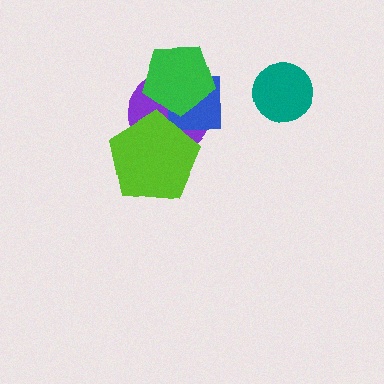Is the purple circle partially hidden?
Yes, it is partially covered by another shape.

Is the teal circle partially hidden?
No, no other shape covers it.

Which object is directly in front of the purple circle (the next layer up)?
The blue square is directly in front of the purple circle.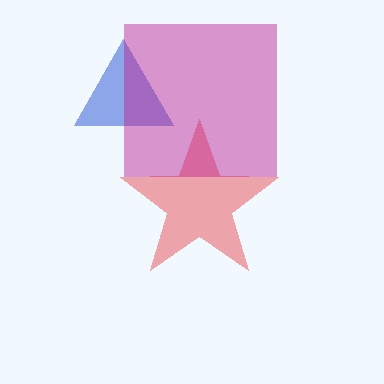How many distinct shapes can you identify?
There are 3 distinct shapes: a blue triangle, a red star, a magenta square.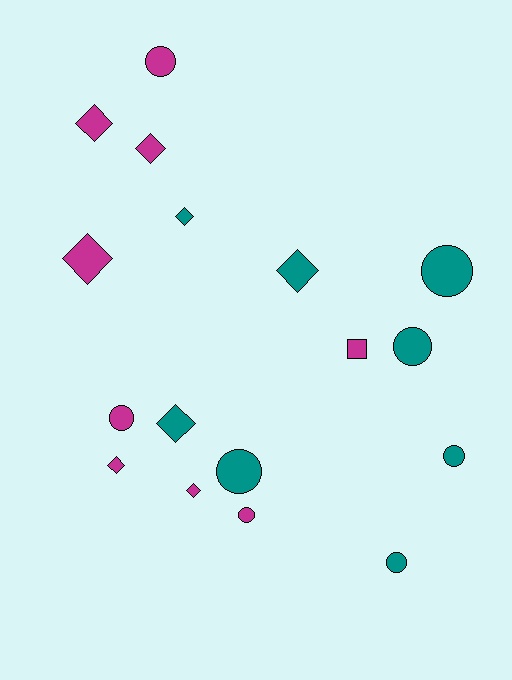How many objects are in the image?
There are 17 objects.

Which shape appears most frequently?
Diamond, with 8 objects.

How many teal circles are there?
There are 5 teal circles.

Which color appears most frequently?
Magenta, with 9 objects.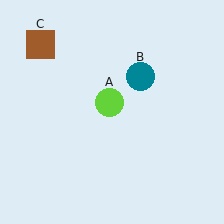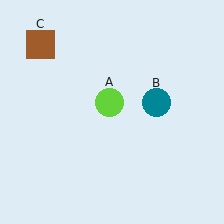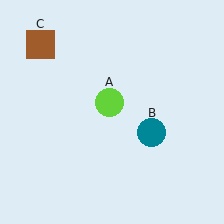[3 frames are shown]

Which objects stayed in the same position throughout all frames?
Lime circle (object A) and brown square (object C) remained stationary.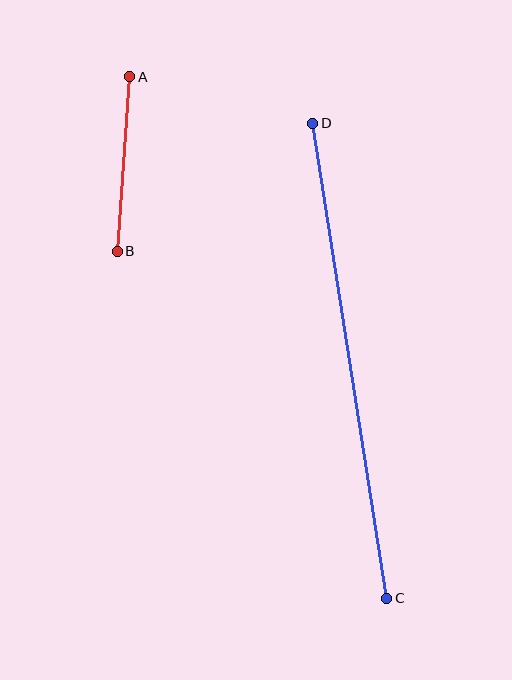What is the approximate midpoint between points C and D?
The midpoint is at approximately (350, 361) pixels.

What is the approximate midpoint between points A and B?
The midpoint is at approximately (123, 164) pixels.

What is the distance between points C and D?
The distance is approximately 481 pixels.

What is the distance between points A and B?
The distance is approximately 175 pixels.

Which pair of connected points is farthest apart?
Points C and D are farthest apart.